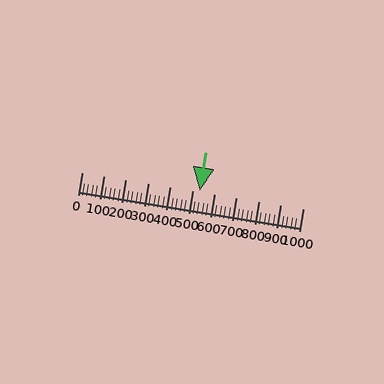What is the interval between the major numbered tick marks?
The major tick marks are spaced 100 units apart.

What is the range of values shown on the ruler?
The ruler shows values from 0 to 1000.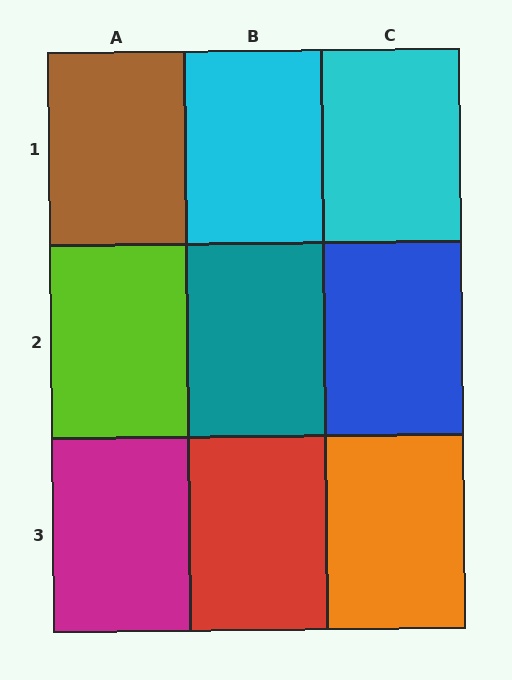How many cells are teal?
1 cell is teal.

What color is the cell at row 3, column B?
Red.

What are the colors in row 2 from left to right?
Lime, teal, blue.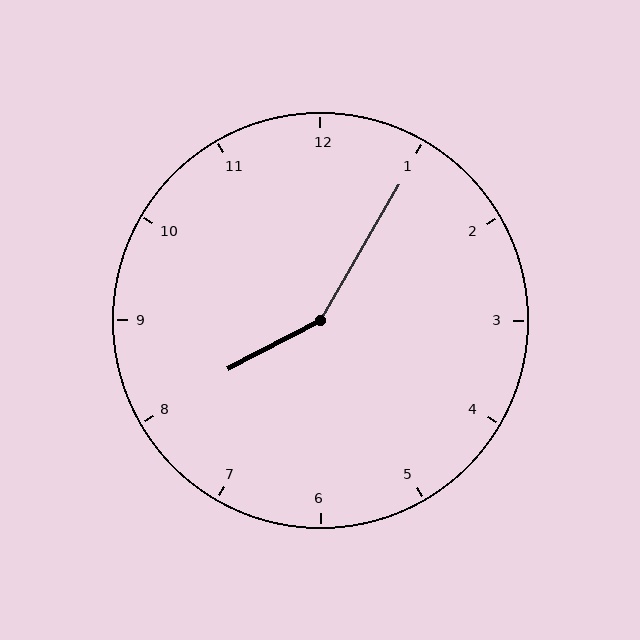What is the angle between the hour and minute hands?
Approximately 148 degrees.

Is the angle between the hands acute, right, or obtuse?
It is obtuse.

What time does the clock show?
8:05.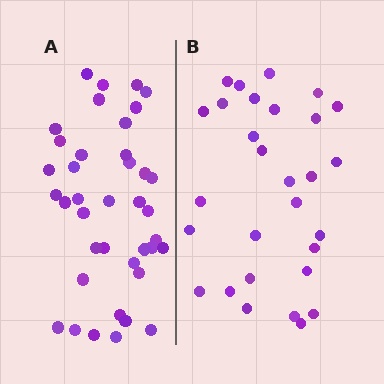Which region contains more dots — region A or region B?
Region A (the left region) has more dots.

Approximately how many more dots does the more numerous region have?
Region A has roughly 10 or so more dots than region B.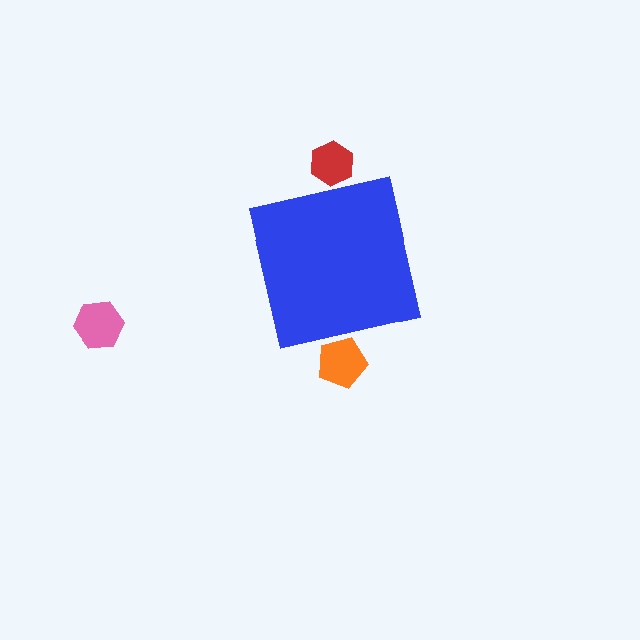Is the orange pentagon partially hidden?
Yes, the orange pentagon is partially hidden behind the blue square.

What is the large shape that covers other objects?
A blue square.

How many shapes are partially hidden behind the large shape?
2 shapes are partially hidden.